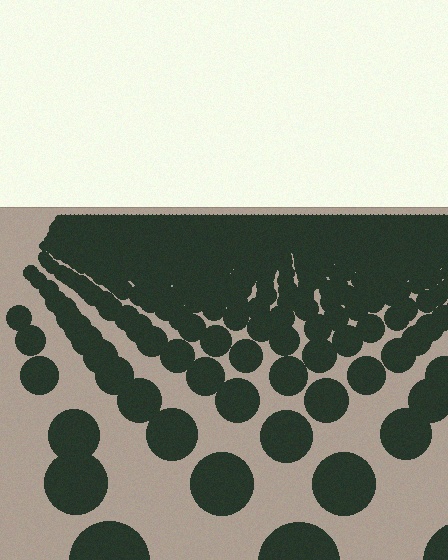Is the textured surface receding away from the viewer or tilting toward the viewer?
The surface is receding away from the viewer. Texture elements get smaller and denser toward the top.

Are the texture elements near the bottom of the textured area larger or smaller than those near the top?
Larger. Near the bottom, elements are closer to the viewer and appear at a bigger on-screen size.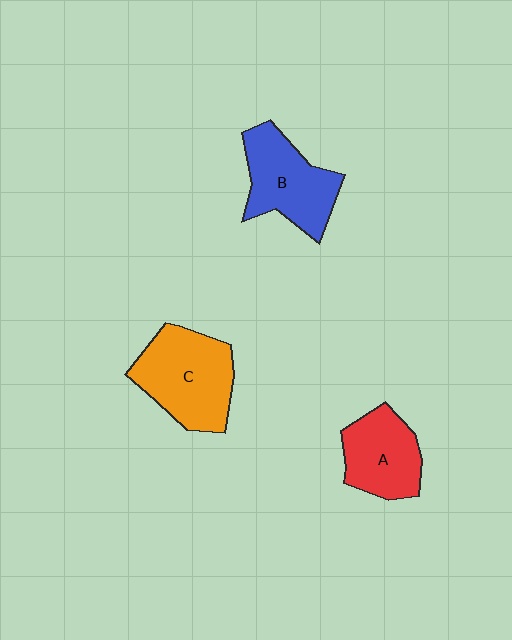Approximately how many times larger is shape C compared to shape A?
Approximately 1.4 times.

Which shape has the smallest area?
Shape A (red).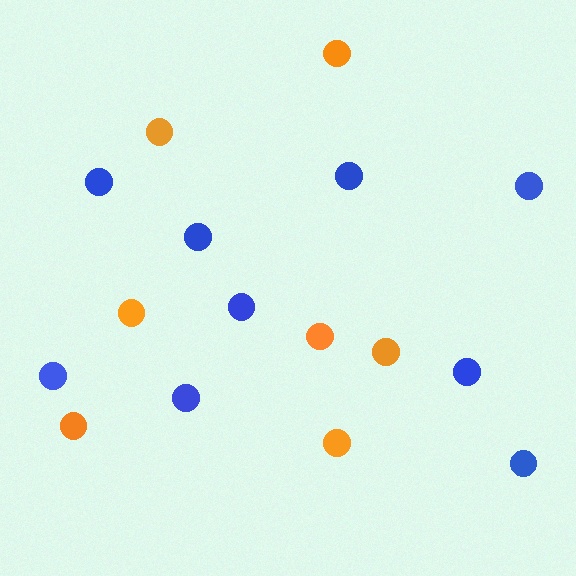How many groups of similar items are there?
There are 2 groups: one group of blue circles (9) and one group of orange circles (7).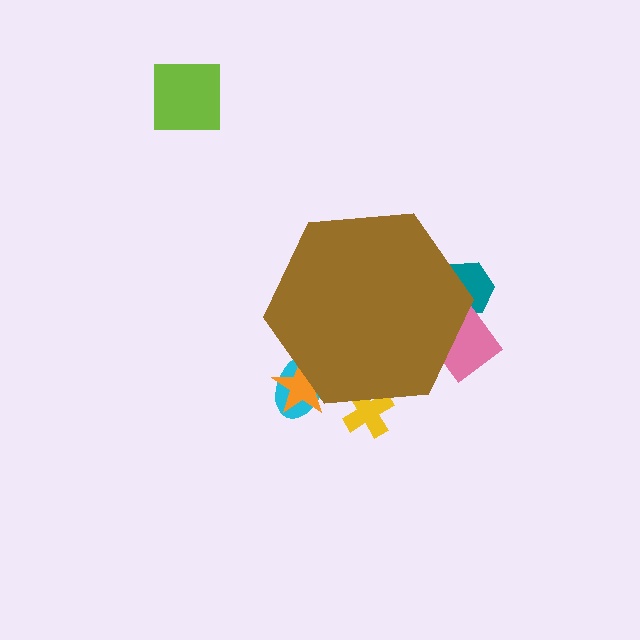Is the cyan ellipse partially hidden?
Yes, the cyan ellipse is partially hidden behind the brown hexagon.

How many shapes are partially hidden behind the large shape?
5 shapes are partially hidden.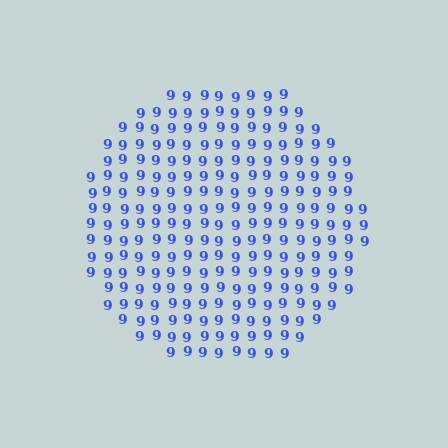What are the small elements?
The small elements are digit 9's.